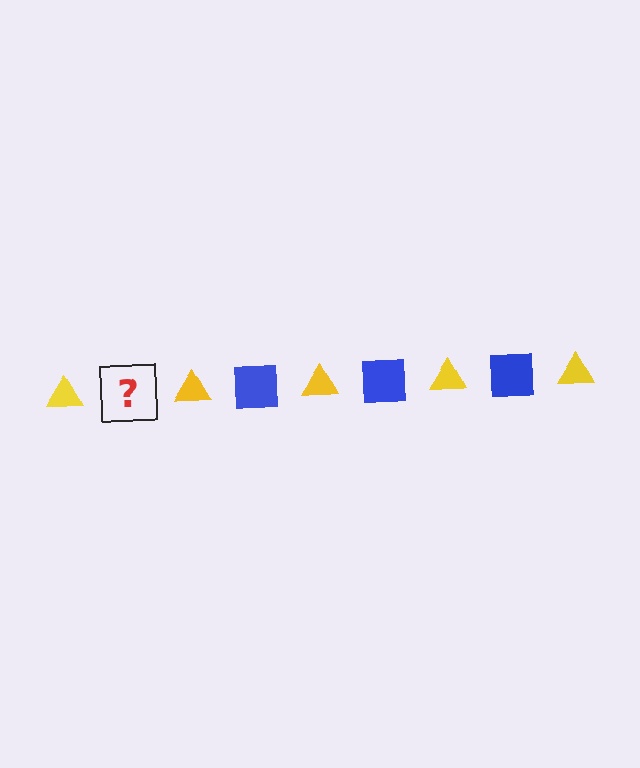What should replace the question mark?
The question mark should be replaced with a blue square.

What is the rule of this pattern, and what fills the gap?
The rule is that the pattern alternates between yellow triangle and blue square. The gap should be filled with a blue square.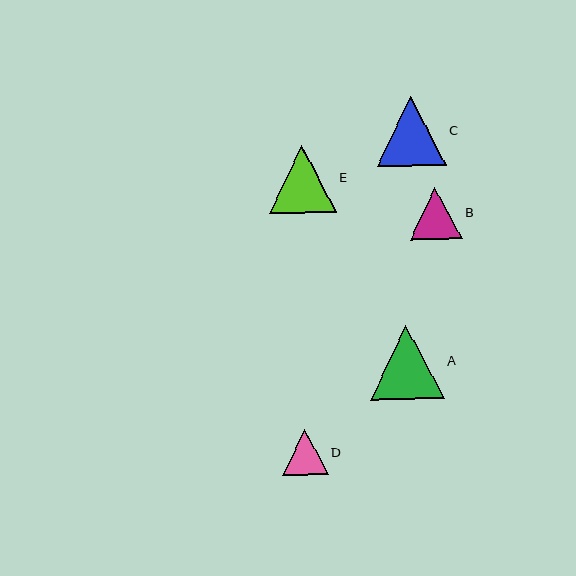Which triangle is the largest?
Triangle A is the largest with a size of approximately 74 pixels.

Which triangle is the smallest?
Triangle D is the smallest with a size of approximately 45 pixels.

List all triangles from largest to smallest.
From largest to smallest: A, C, E, B, D.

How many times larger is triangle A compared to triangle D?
Triangle A is approximately 1.6 times the size of triangle D.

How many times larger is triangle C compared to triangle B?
Triangle C is approximately 1.3 times the size of triangle B.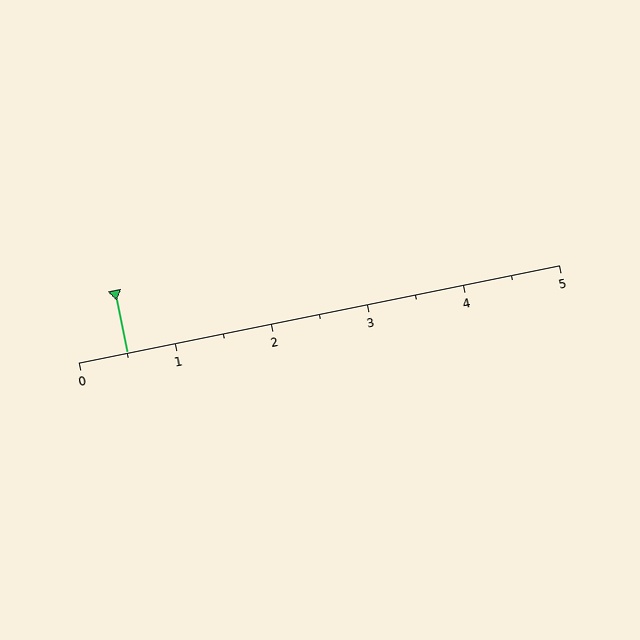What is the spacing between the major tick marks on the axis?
The major ticks are spaced 1 apart.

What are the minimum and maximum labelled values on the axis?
The axis runs from 0 to 5.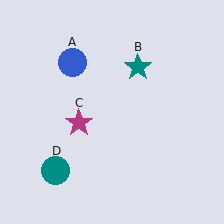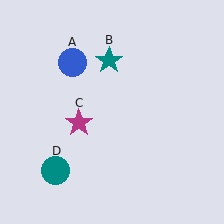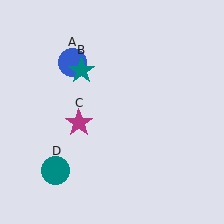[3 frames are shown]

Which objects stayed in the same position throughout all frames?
Blue circle (object A) and magenta star (object C) and teal circle (object D) remained stationary.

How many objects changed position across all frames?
1 object changed position: teal star (object B).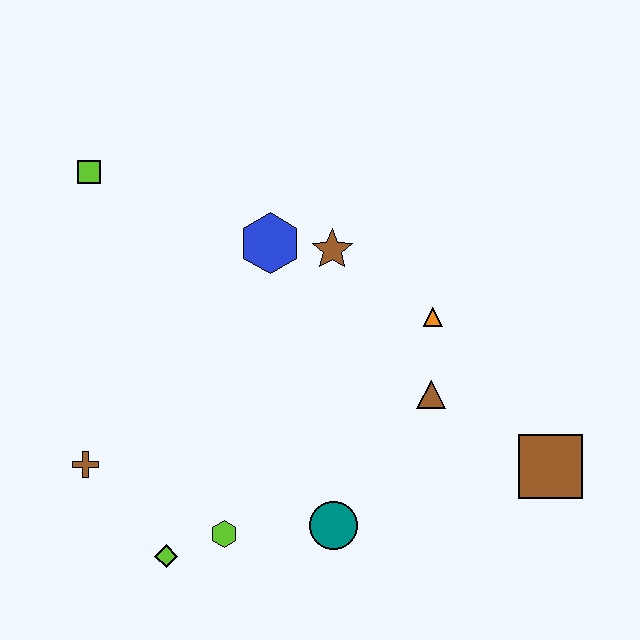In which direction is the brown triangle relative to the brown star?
The brown triangle is below the brown star.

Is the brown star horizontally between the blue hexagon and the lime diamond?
No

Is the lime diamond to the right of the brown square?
No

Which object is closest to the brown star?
The blue hexagon is closest to the brown star.